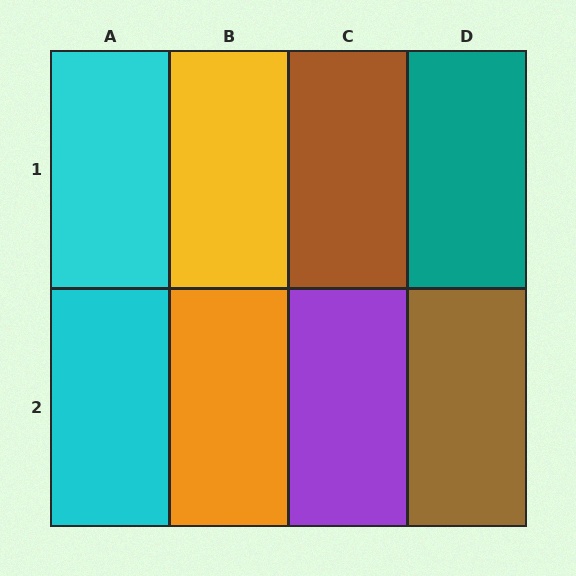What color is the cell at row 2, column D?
Brown.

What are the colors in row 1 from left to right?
Cyan, yellow, brown, teal.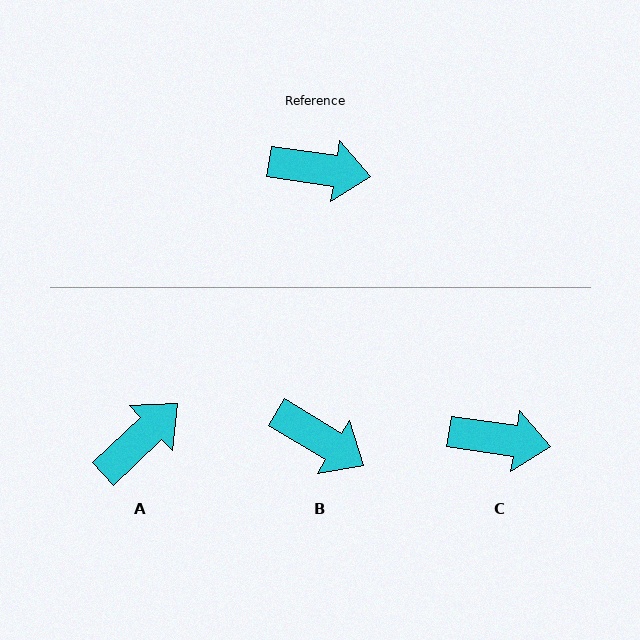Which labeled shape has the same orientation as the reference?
C.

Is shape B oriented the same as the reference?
No, it is off by about 23 degrees.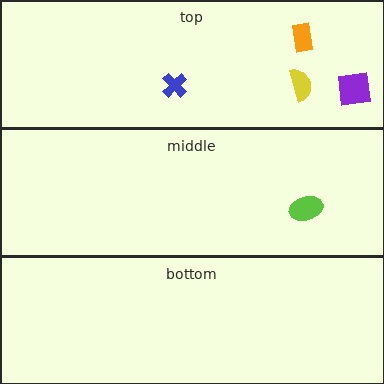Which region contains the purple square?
The top region.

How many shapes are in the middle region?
1.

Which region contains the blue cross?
The top region.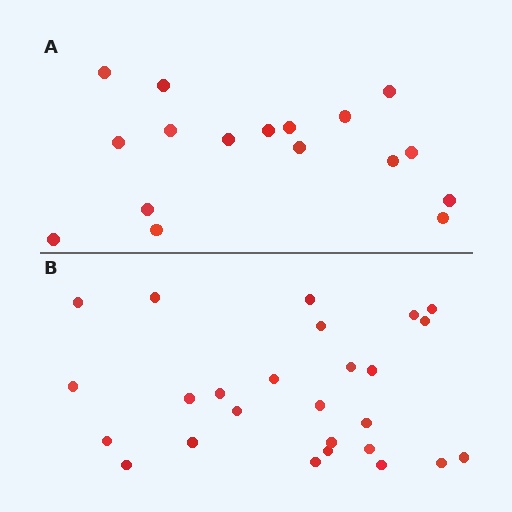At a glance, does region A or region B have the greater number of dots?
Region B (the bottom region) has more dots.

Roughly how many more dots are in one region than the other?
Region B has roughly 8 or so more dots than region A.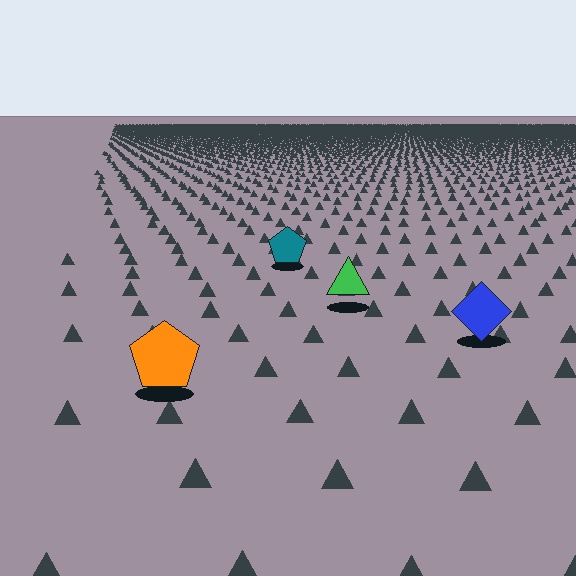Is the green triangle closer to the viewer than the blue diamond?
No. The blue diamond is closer — you can tell from the texture gradient: the ground texture is coarser near it.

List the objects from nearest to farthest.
From nearest to farthest: the orange pentagon, the blue diamond, the green triangle, the teal pentagon.